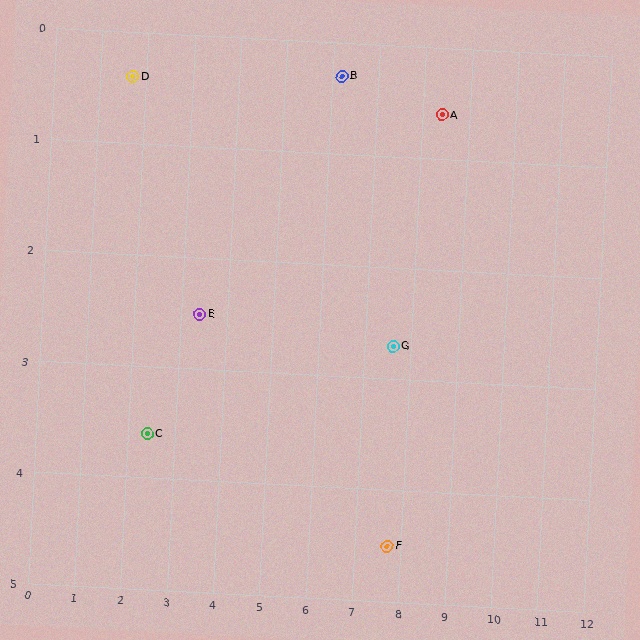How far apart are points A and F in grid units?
Points A and F are about 4.0 grid units apart.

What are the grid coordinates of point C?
Point C is at approximately (2.4, 3.6).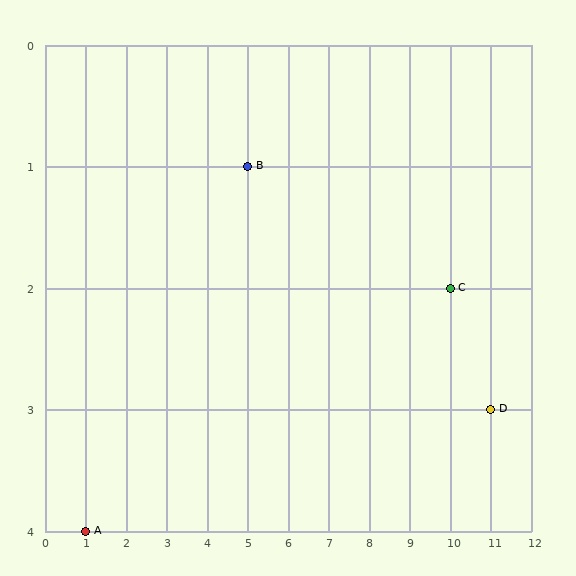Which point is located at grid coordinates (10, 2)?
Point C is at (10, 2).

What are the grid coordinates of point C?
Point C is at grid coordinates (10, 2).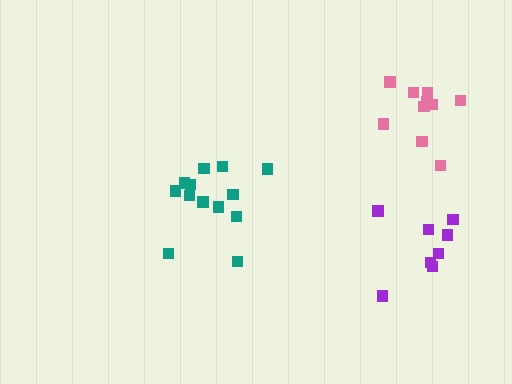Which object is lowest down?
The purple cluster is bottommost.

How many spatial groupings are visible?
There are 3 spatial groupings.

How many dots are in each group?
Group 1: 13 dots, Group 2: 10 dots, Group 3: 8 dots (31 total).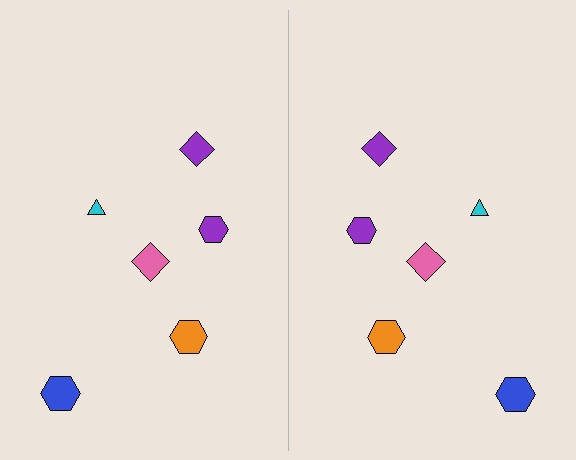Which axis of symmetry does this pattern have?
The pattern has a vertical axis of symmetry running through the center of the image.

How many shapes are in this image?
There are 12 shapes in this image.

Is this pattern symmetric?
Yes, this pattern has bilateral (reflection) symmetry.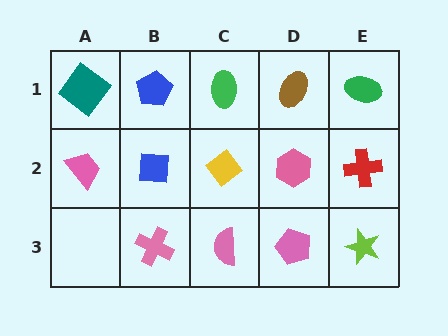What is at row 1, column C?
A green ellipse.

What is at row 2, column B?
A blue square.